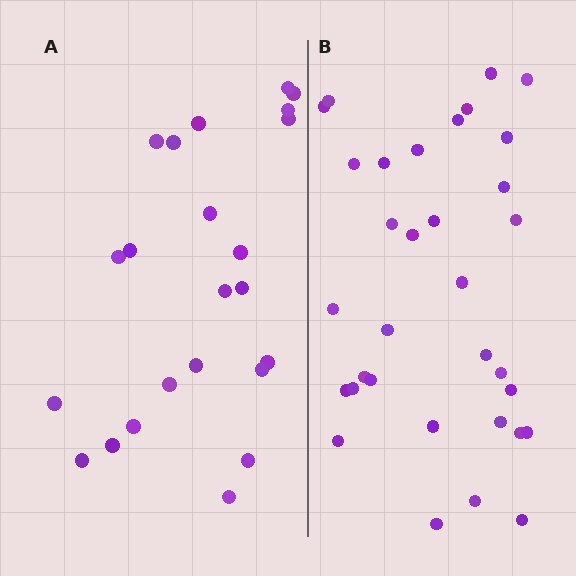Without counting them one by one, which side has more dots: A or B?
Region B (the right region) has more dots.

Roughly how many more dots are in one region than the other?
Region B has roughly 10 or so more dots than region A.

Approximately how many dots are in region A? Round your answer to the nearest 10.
About 20 dots. (The exact count is 23, which rounds to 20.)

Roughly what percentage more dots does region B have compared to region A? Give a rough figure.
About 45% more.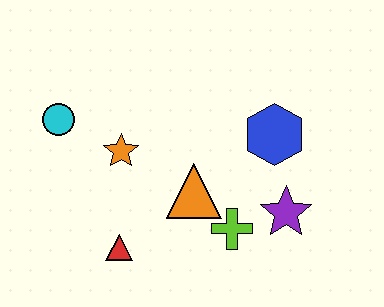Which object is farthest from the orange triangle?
The cyan circle is farthest from the orange triangle.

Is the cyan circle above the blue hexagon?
Yes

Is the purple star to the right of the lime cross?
Yes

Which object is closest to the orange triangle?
The lime cross is closest to the orange triangle.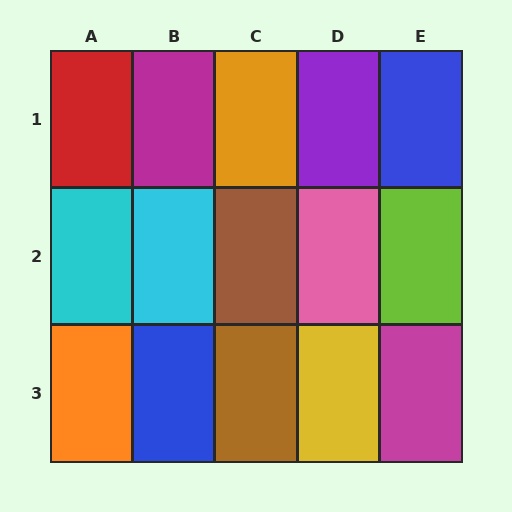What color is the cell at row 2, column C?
Brown.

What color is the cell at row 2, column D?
Pink.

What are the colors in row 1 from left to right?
Red, magenta, orange, purple, blue.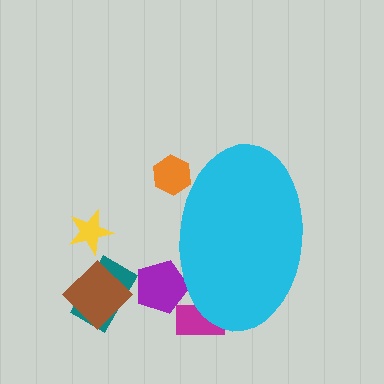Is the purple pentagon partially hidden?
Yes, the purple pentagon is partially hidden behind the cyan ellipse.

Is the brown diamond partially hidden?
No, the brown diamond is fully visible.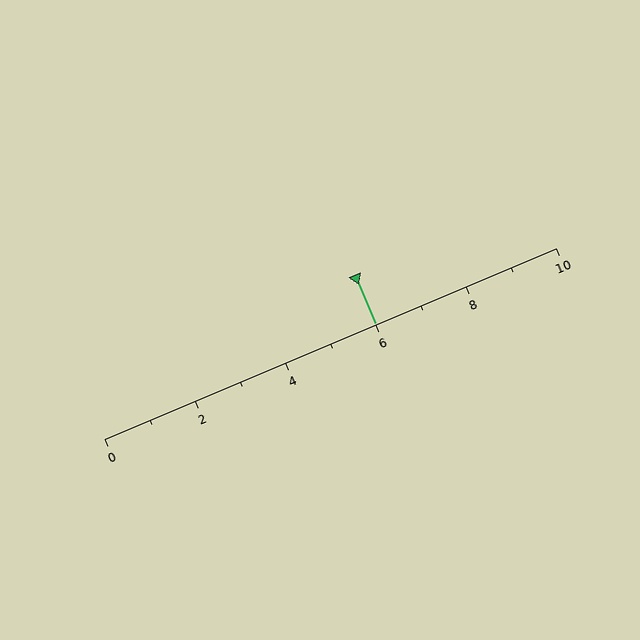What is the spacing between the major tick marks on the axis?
The major ticks are spaced 2 apart.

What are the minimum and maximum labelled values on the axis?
The axis runs from 0 to 10.